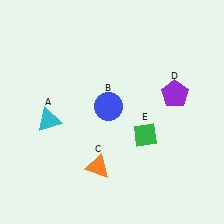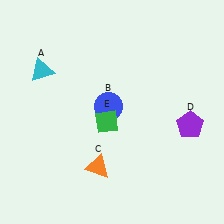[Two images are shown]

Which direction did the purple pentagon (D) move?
The purple pentagon (D) moved down.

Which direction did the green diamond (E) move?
The green diamond (E) moved left.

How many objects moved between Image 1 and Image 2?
3 objects moved between the two images.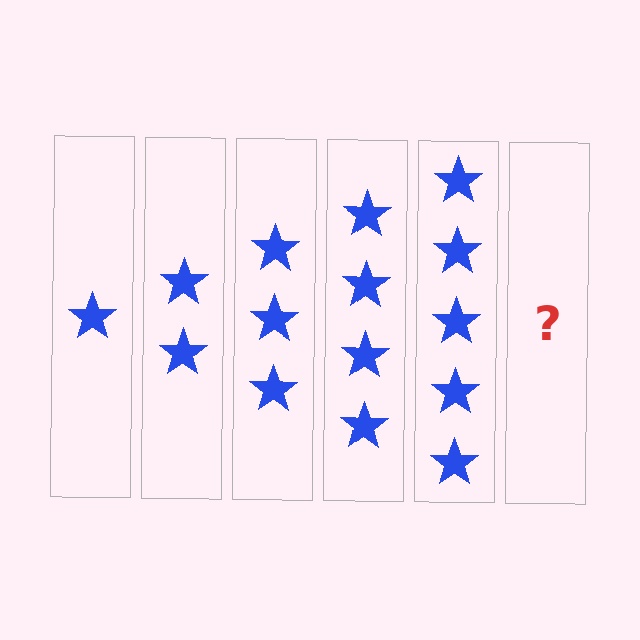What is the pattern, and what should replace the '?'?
The pattern is that each step adds one more star. The '?' should be 6 stars.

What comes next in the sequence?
The next element should be 6 stars.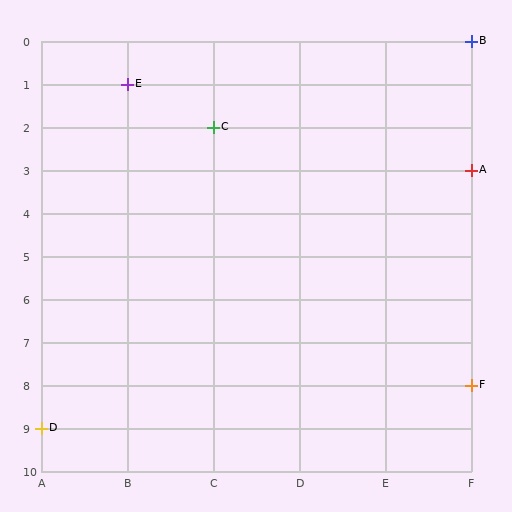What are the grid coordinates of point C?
Point C is at grid coordinates (C, 2).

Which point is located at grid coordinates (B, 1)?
Point E is at (B, 1).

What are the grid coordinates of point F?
Point F is at grid coordinates (F, 8).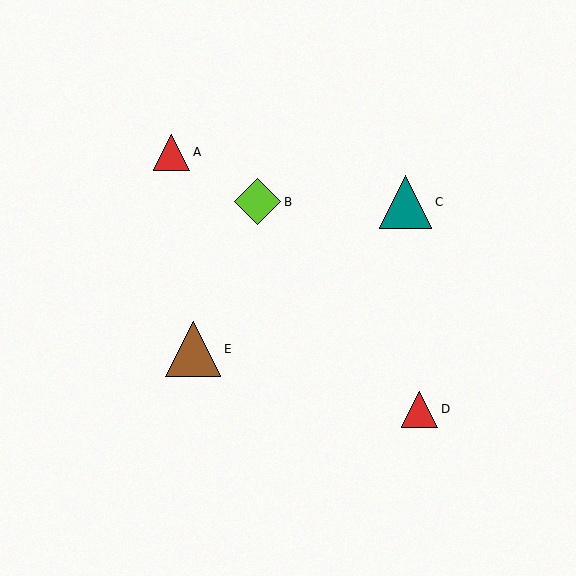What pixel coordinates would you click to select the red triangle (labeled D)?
Click at (420, 409) to select the red triangle D.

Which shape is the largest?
The brown triangle (labeled E) is the largest.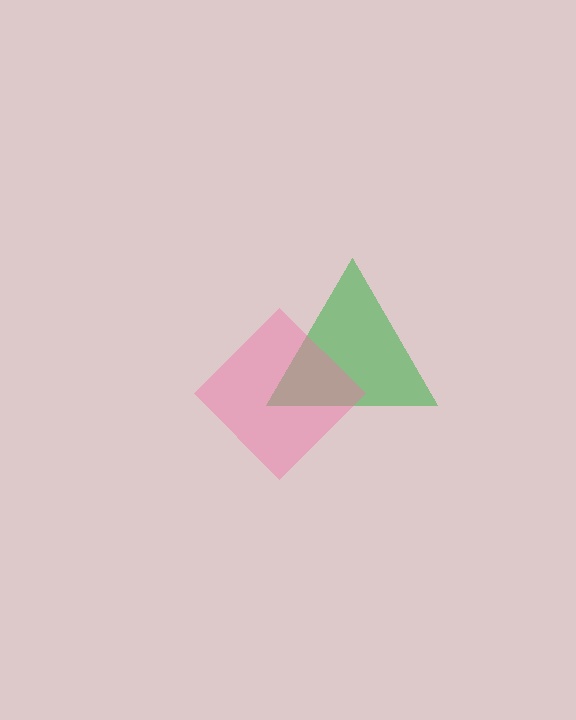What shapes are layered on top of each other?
The layered shapes are: a green triangle, a pink diamond.